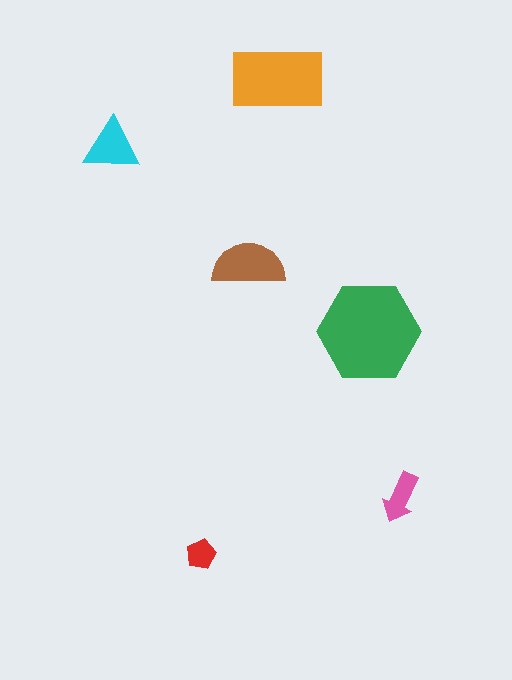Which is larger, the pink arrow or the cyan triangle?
The cyan triangle.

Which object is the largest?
The green hexagon.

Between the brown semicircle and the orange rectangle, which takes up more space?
The orange rectangle.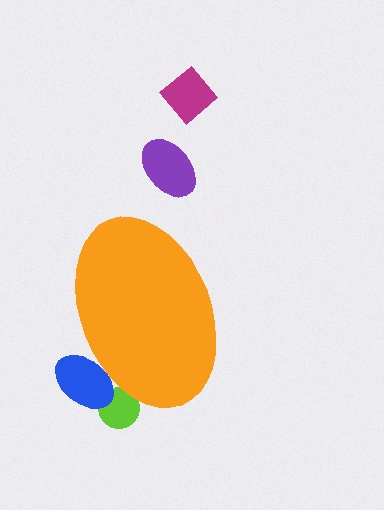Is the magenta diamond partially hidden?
No, the magenta diamond is fully visible.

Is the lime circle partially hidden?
Yes, the lime circle is partially hidden behind the orange ellipse.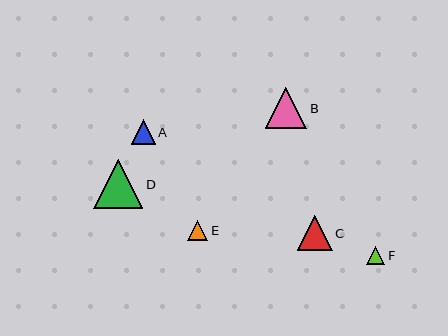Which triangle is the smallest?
Triangle F is the smallest with a size of approximately 19 pixels.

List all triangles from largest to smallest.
From largest to smallest: D, B, C, A, E, F.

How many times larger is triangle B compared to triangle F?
Triangle B is approximately 2.2 times the size of triangle F.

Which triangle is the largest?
Triangle D is the largest with a size of approximately 49 pixels.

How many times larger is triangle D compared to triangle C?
Triangle D is approximately 1.4 times the size of triangle C.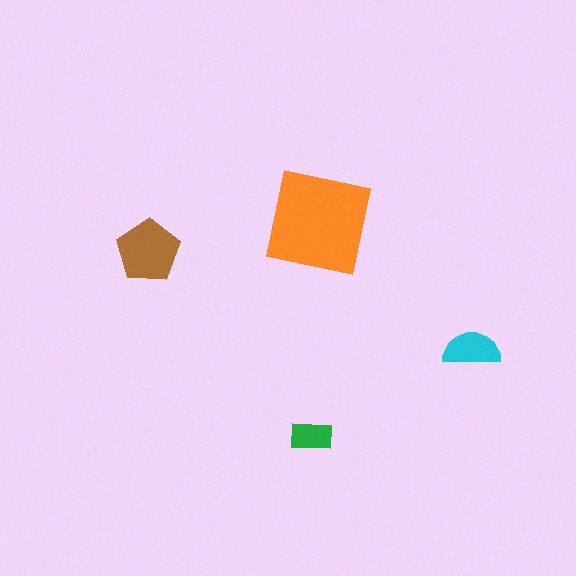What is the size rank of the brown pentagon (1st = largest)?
2nd.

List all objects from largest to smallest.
The orange square, the brown pentagon, the cyan semicircle, the green rectangle.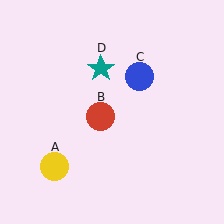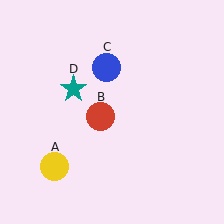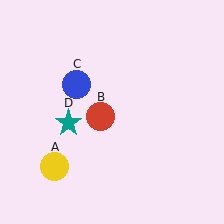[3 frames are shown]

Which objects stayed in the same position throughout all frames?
Yellow circle (object A) and red circle (object B) remained stationary.